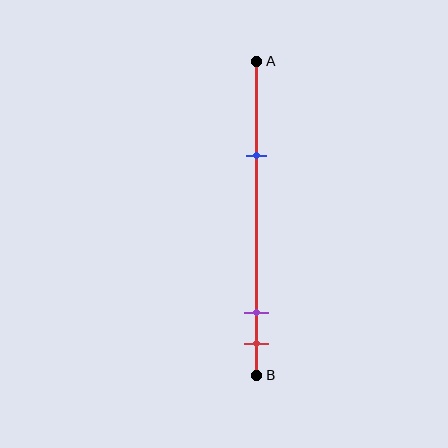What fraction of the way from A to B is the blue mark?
The blue mark is approximately 30% (0.3) of the way from A to B.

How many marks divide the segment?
There are 3 marks dividing the segment.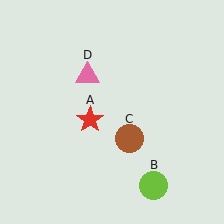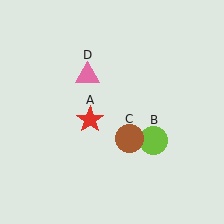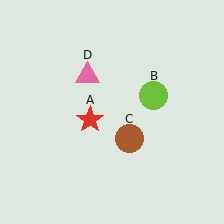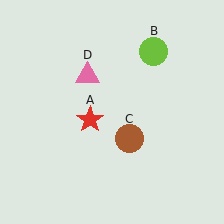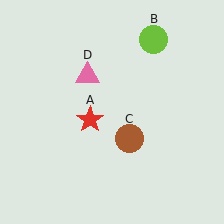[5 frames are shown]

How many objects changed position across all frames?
1 object changed position: lime circle (object B).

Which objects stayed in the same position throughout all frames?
Red star (object A) and brown circle (object C) and pink triangle (object D) remained stationary.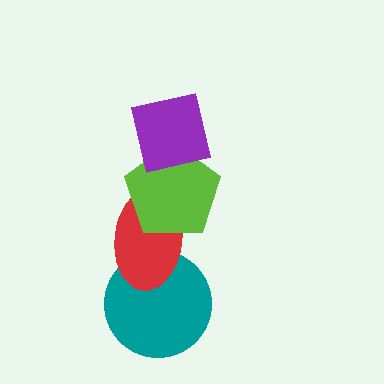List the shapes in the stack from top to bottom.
From top to bottom: the purple square, the lime pentagon, the red ellipse, the teal circle.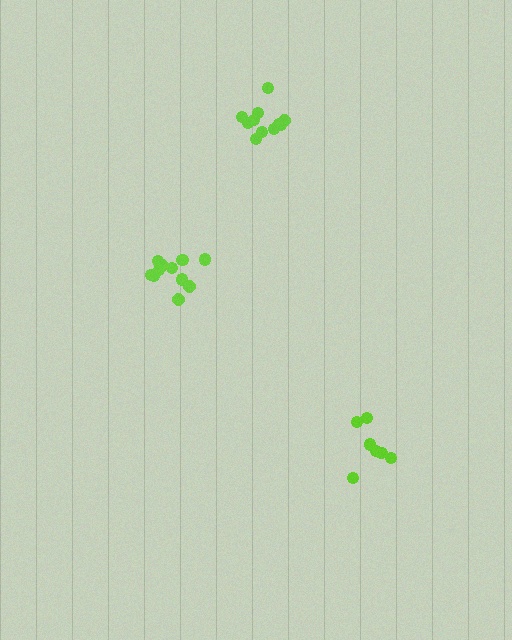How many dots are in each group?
Group 1: 7 dots, Group 2: 11 dots, Group 3: 11 dots (29 total).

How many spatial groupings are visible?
There are 3 spatial groupings.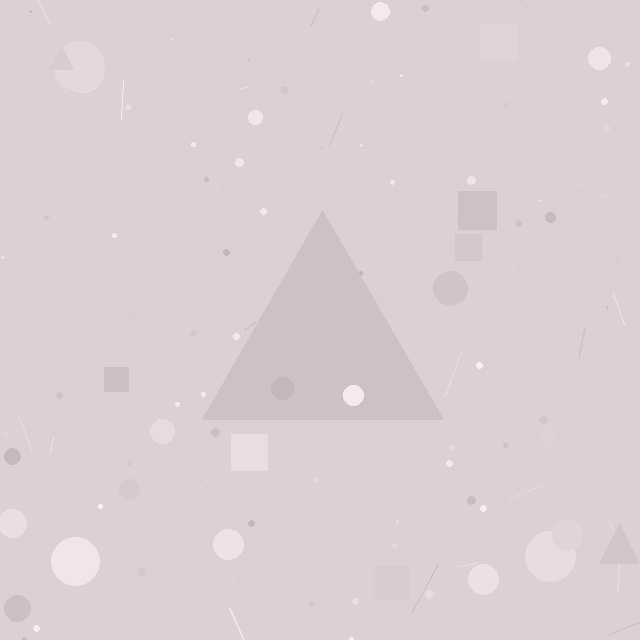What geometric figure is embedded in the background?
A triangle is embedded in the background.